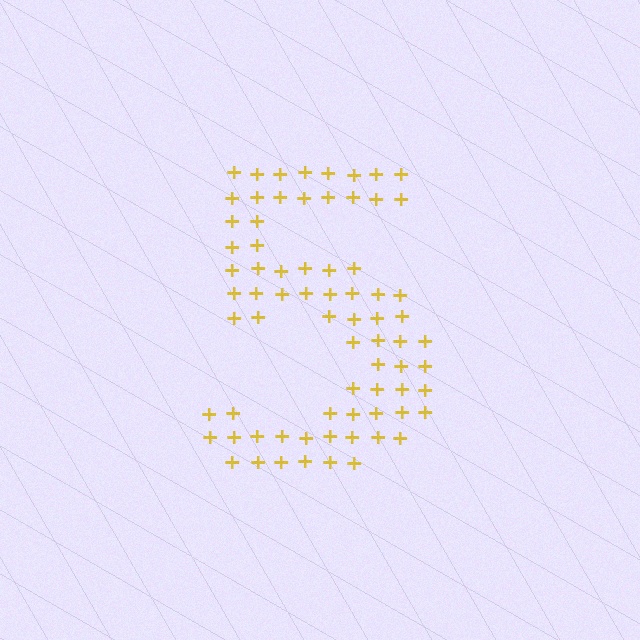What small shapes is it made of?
It is made of small plus signs.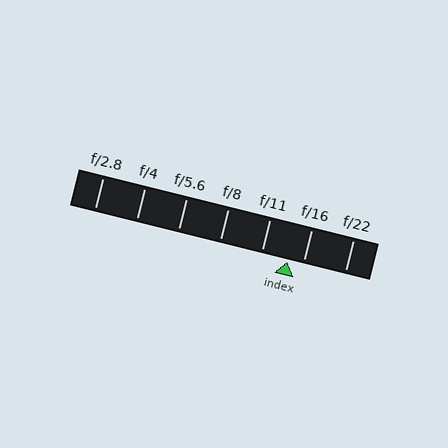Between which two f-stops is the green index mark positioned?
The index mark is between f/11 and f/16.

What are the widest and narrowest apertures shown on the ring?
The widest aperture shown is f/2.8 and the narrowest is f/22.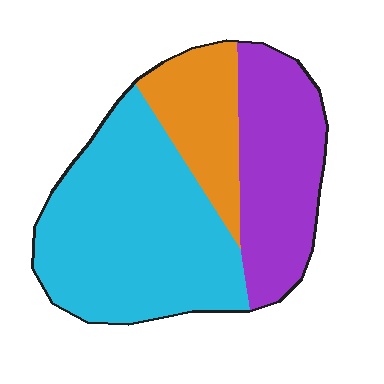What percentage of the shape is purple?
Purple covers roughly 30% of the shape.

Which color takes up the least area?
Orange, at roughly 20%.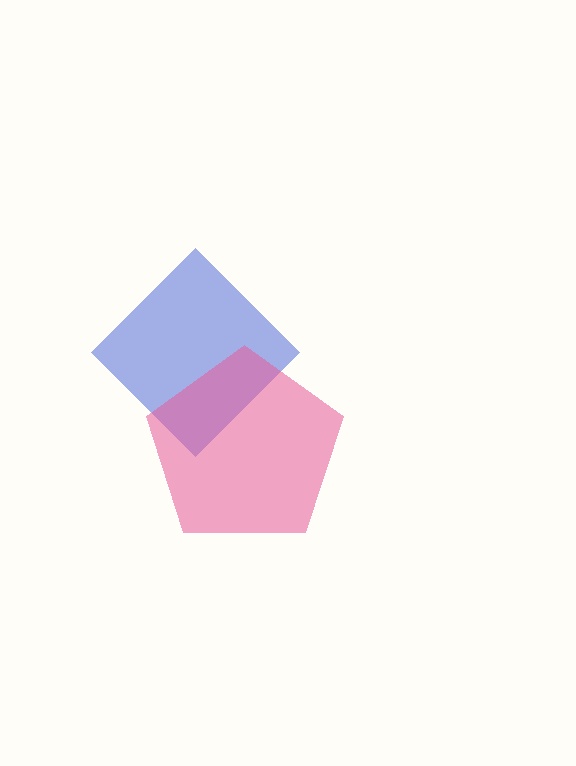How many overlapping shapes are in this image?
There are 2 overlapping shapes in the image.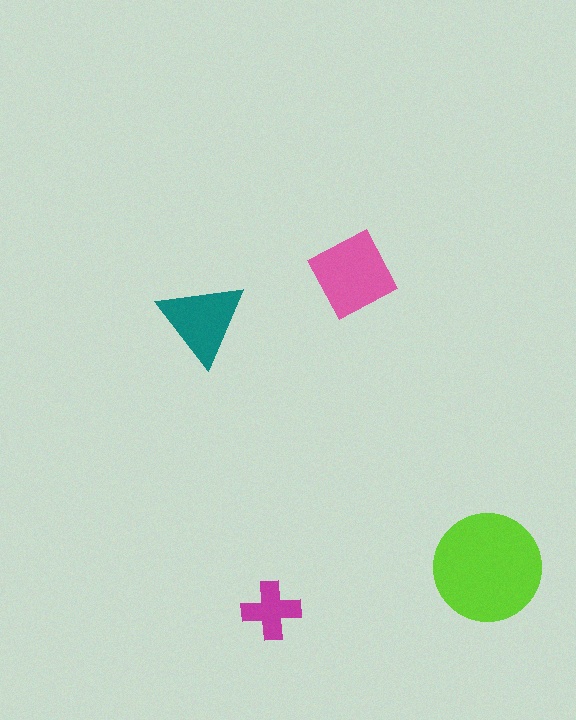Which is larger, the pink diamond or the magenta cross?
The pink diamond.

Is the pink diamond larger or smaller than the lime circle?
Smaller.